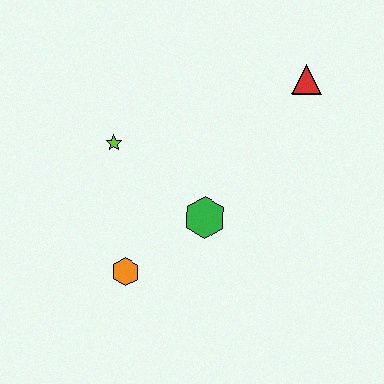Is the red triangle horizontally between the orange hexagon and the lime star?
No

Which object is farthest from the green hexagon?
The red triangle is farthest from the green hexagon.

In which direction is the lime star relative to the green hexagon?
The lime star is to the left of the green hexagon.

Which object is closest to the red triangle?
The green hexagon is closest to the red triangle.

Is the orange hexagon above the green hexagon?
No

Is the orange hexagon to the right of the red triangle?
No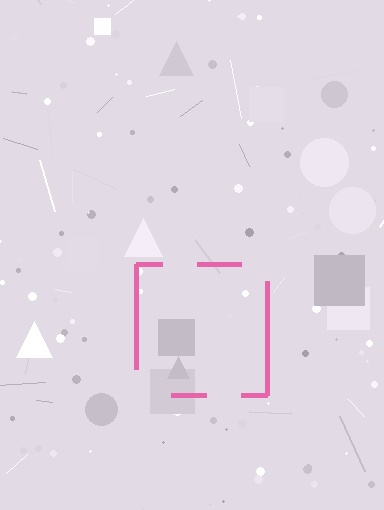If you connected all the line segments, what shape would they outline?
They would outline a square.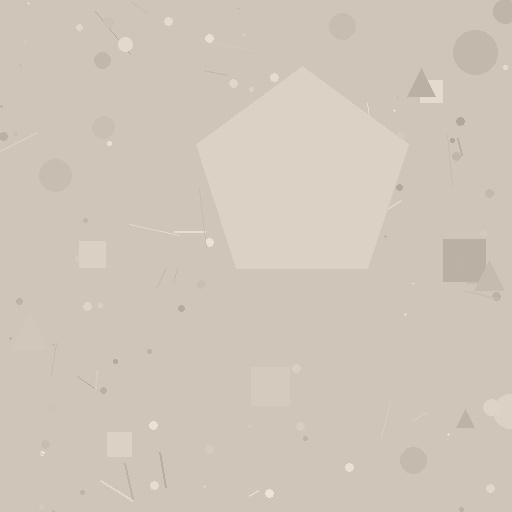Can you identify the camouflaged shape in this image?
The camouflaged shape is a pentagon.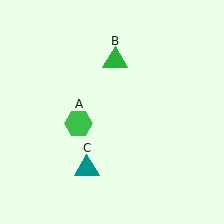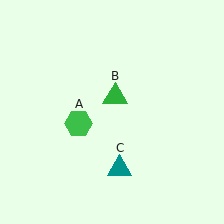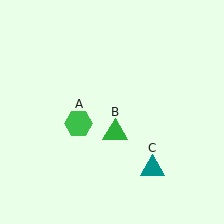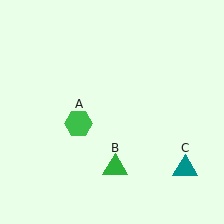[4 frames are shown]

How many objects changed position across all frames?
2 objects changed position: green triangle (object B), teal triangle (object C).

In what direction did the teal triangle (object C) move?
The teal triangle (object C) moved right.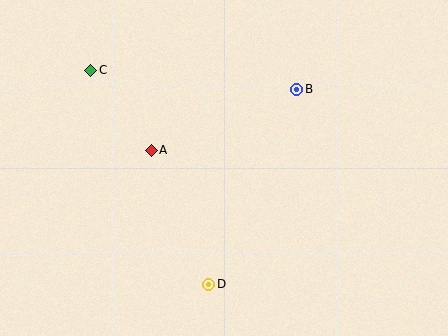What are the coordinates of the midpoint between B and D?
The midpoint between B and D is at (253, 187).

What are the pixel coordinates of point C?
Point C is at (91, 70).